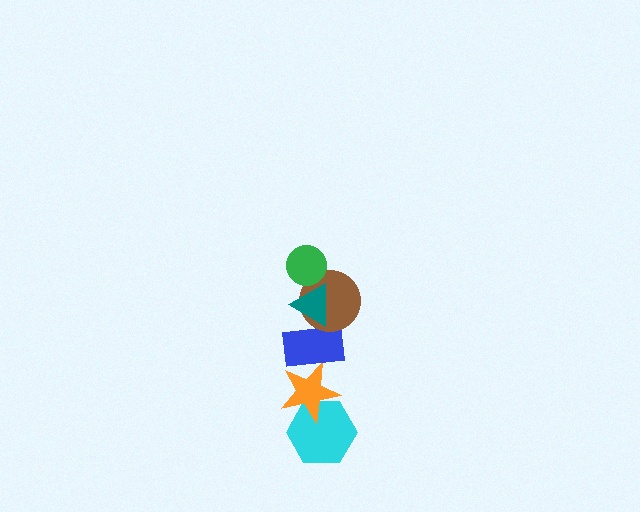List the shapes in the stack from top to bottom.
From top to bottom: the green circle, the teal triangle, the brown circle, the blue rectangle, the orange star, the cyan hexagon.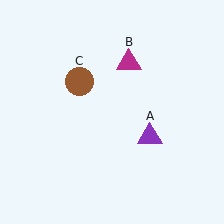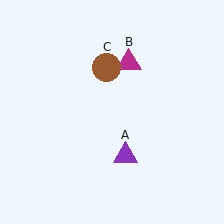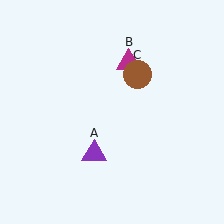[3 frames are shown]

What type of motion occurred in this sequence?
The purple triangle (object A), brown circle (object C) rotated clockwise around the center of the scene.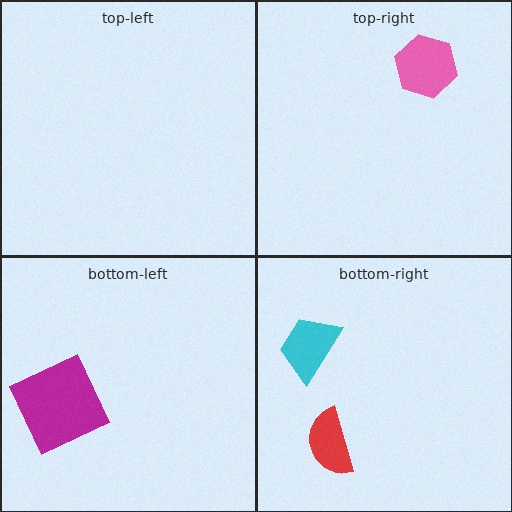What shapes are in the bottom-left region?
The magenta square.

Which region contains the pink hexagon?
The top-right region.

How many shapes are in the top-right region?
1.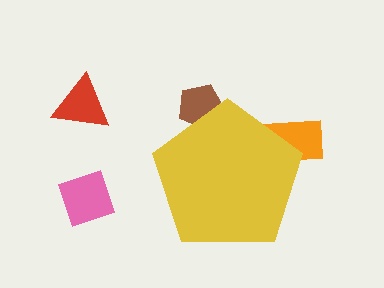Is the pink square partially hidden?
No, the pink square is fully visible.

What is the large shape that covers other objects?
A yellow pentagon.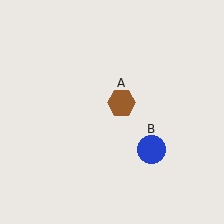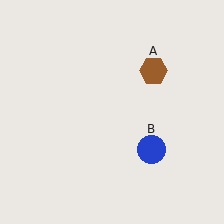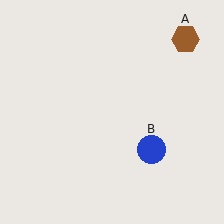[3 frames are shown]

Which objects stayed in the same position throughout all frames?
Blue circle (object B) remained stationary.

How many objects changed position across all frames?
1 object changed position: brown hexagon (object A).